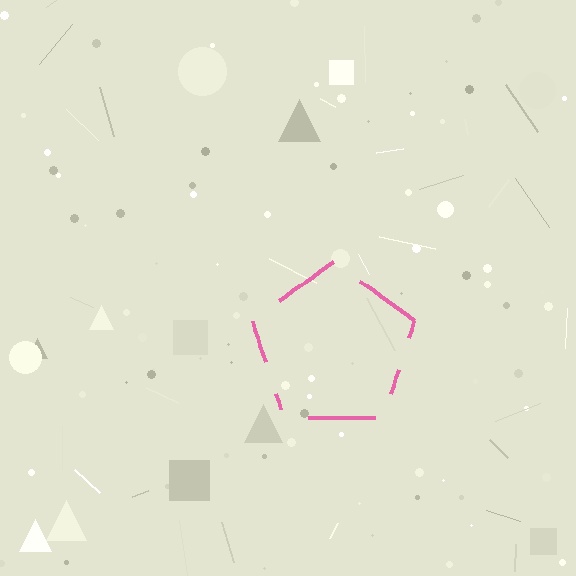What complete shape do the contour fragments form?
The contour fragments form a pentagon.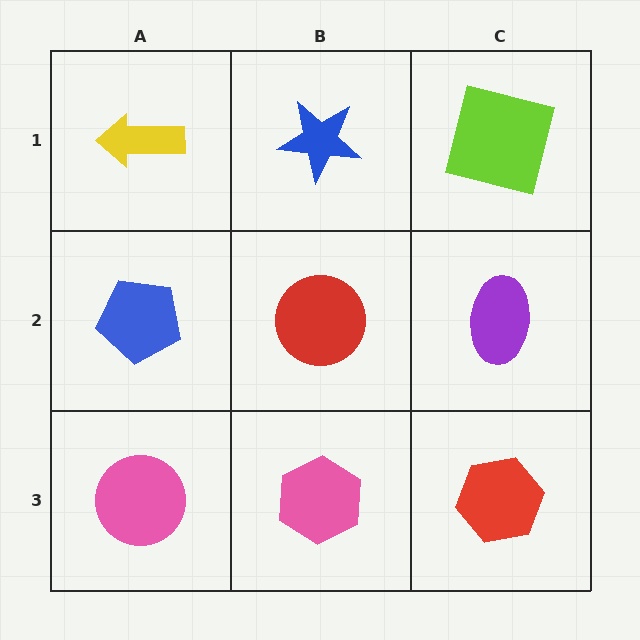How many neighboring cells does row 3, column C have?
2.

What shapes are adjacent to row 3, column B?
A red circle (row 2, column B), a pink circle (row 3, column A), a red hexagon (row 3, column C).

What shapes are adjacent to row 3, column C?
A purple ellipse (row 2, column C), a pink hexagon (row 3, column B).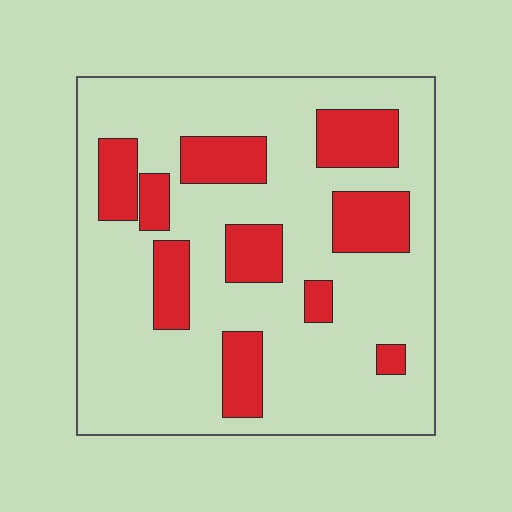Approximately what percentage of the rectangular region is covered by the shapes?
Approximately 25%.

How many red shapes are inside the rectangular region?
10.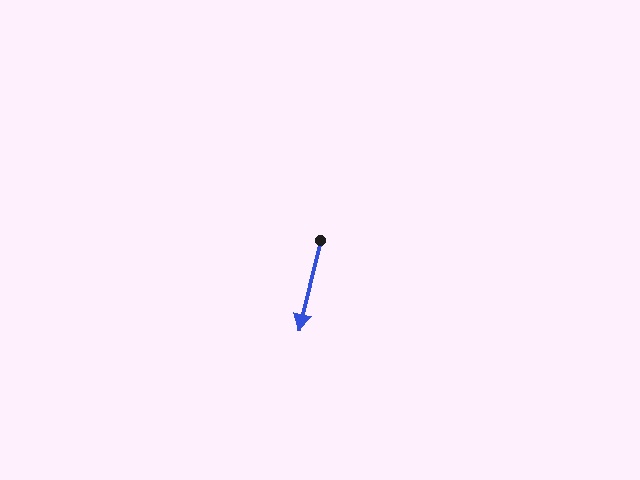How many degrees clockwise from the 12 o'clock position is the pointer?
Approximately 193 degrees.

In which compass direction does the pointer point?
South.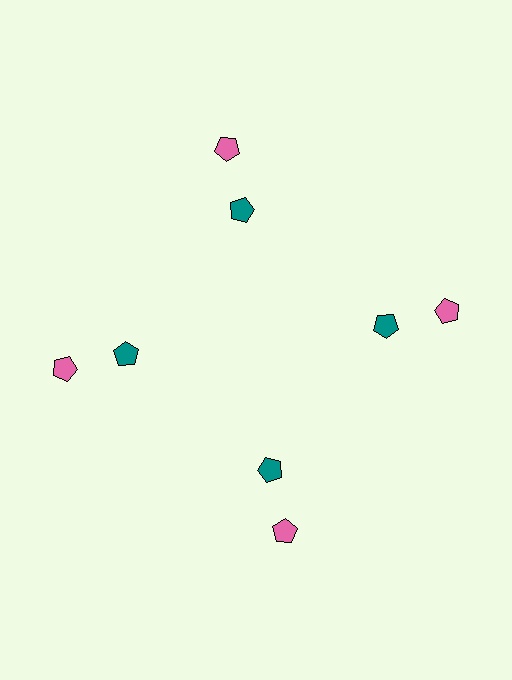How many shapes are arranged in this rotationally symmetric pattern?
There are 8 shapes, arranged in 4 groups of 2.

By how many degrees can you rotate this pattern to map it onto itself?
The pattern maps onto itself every 90 degrees of rotation.